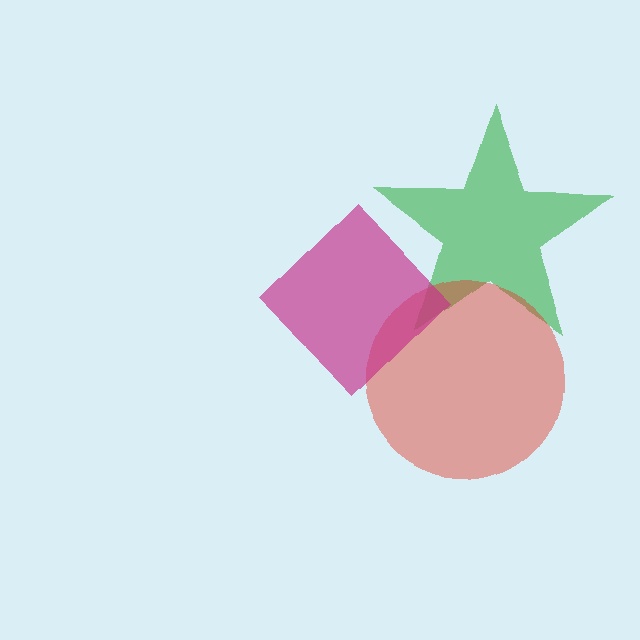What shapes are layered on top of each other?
The layered shapes are: a green star, a red circle, a magenta diamond.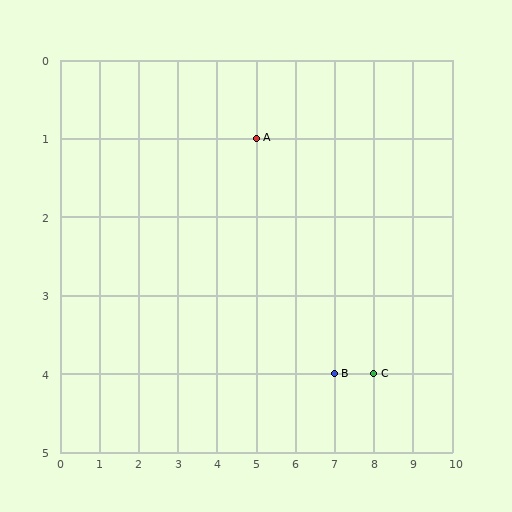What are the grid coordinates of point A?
Point A is at grid coordinates (5, 1).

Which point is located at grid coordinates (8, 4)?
Point C is at (8, 4).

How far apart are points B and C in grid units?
Points B and C are 1 column apart.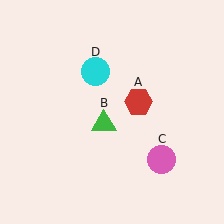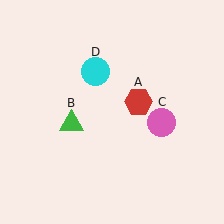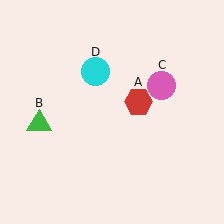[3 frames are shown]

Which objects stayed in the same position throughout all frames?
Red hexagon (object A) and cyan circle (object D) remained stationary.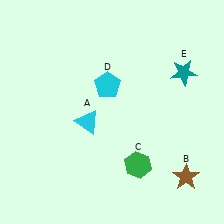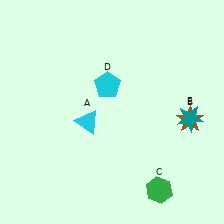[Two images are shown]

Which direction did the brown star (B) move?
The brown star (B) moved up.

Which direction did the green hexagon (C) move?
The green hexagon (C) moved down.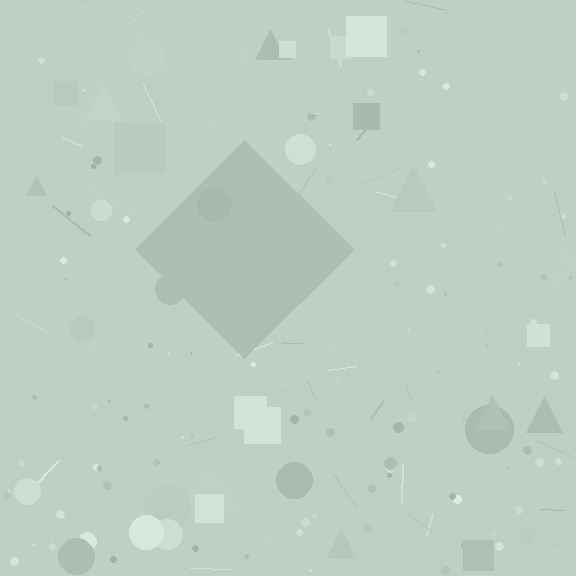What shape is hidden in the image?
A diamond is hidden in the image.